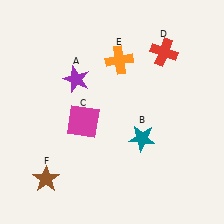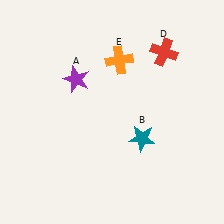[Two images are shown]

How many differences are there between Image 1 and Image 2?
There are 2 differences between the two images.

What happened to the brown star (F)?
The brown star (F) was removed in Image 2. It was in the bottom-left area of Image 1.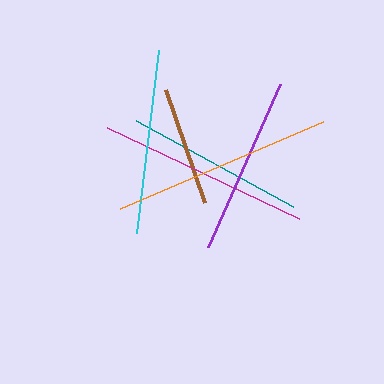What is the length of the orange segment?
The orange segment is approximately 221 pixels long.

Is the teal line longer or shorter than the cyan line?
The cyan line is longer than the teal line.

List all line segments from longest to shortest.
From longest to shortest: orange, magenta, cyan, teal, purple, brown.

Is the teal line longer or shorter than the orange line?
The orange line is longer than the teal line.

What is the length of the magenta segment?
The magenta segment is approximately 213 pixels long.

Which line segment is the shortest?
The brown line is the shortest at approximately 119 pixels.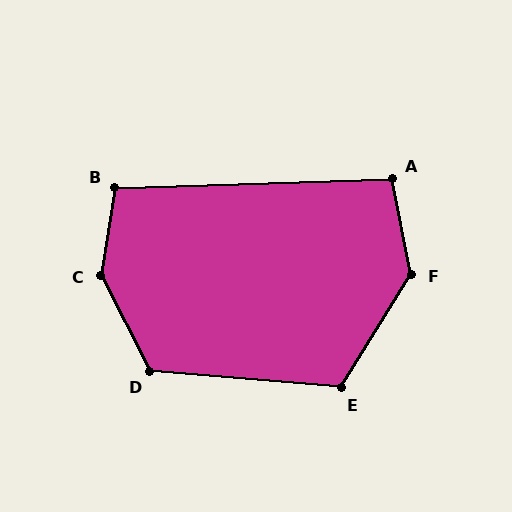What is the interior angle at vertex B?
Approximately 101 degrees (obtuse).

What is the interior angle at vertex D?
Approximately 122 degrees (obtuse).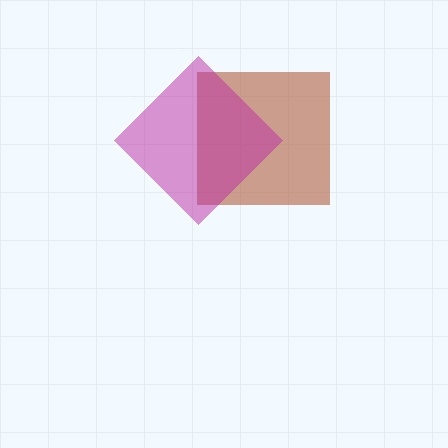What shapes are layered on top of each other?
The layered shapes are: a brown square, a magenta diamond.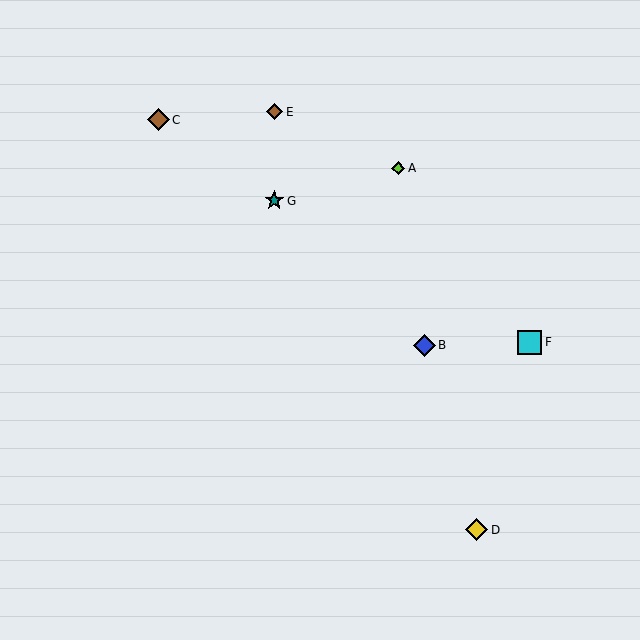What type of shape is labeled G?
Shape G is a teal star.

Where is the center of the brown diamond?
The center of the brown diamond is at (158, 120).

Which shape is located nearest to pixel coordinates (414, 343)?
The blue diamond (labeled B) at (424, 345) is nearest to that location.